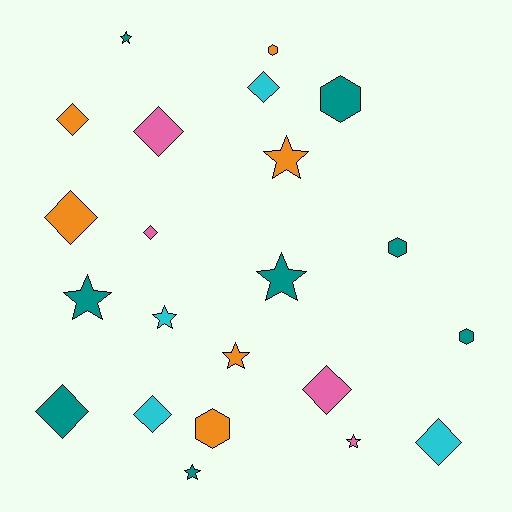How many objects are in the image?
There are 22 objects.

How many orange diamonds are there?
There are 2 orange diamonds.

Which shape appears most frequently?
Diamond, with 9 objects.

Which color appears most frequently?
Teal, with 8 objects.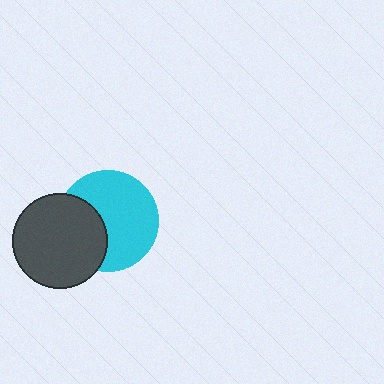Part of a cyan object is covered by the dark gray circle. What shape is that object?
It is a circle.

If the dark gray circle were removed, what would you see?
You would see the complete cyan circle.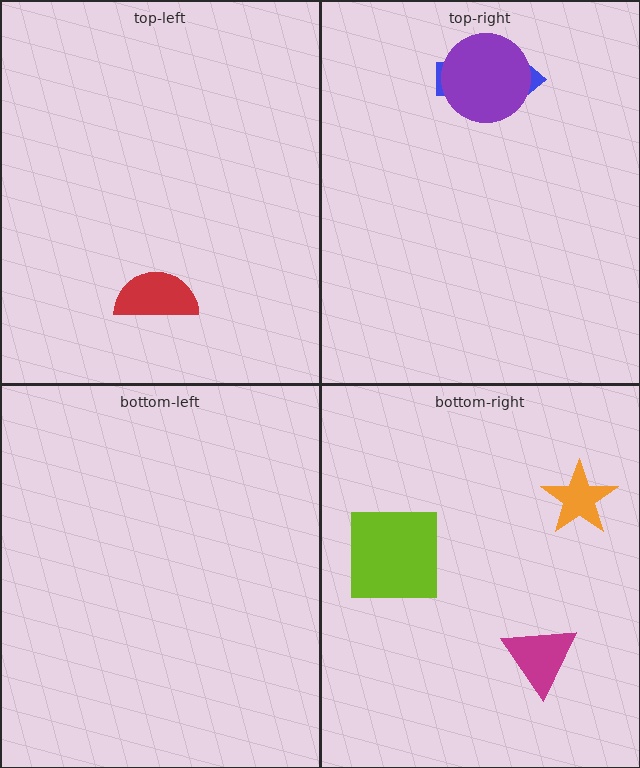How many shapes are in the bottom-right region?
3.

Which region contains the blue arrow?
The top-right region.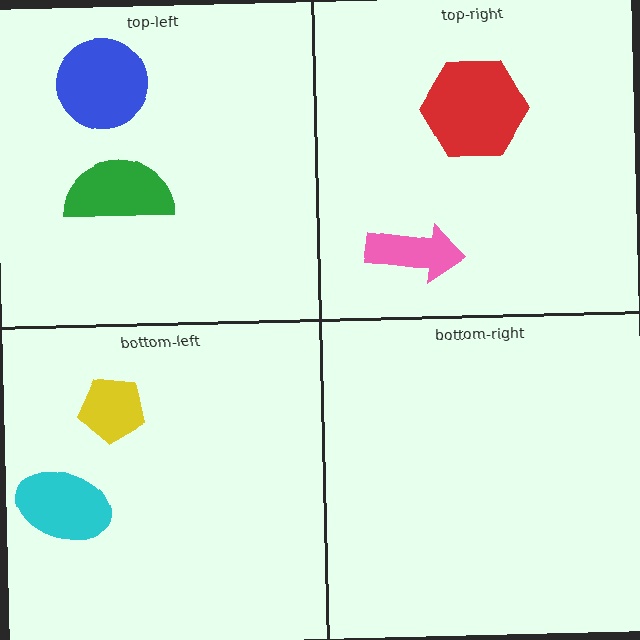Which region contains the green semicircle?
The top-left region.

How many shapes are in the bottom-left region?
2.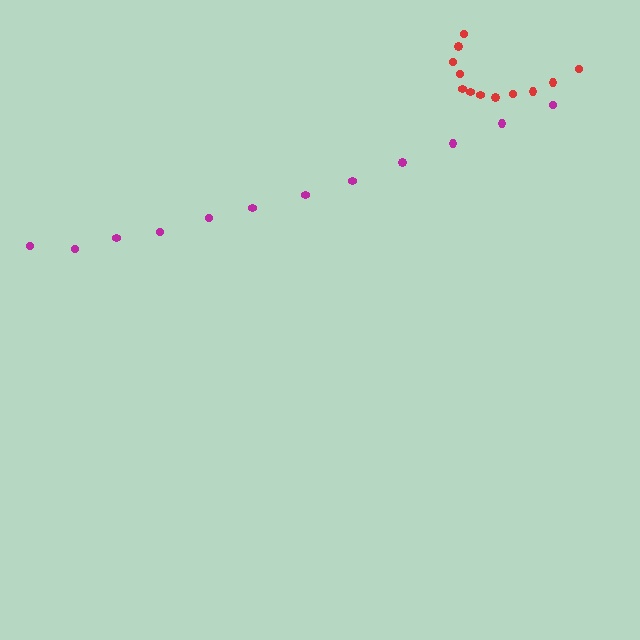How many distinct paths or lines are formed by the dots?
There are 2 distinct paths.